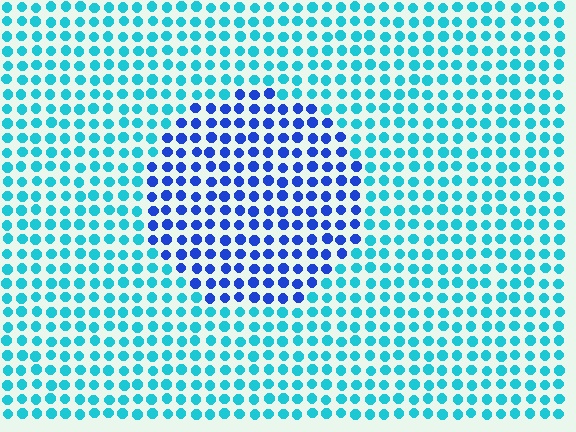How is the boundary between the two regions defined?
The boundary is defined purely by a slight shift in hue (about 44 degrees). Spacing, size, and orientation are identical on both sides.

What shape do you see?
I see a circle.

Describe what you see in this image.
The image is filled with small cyan elements in a uniform arrangement. A circle-shaped region is visible where the elements are tinted to a slightly different hue, forming a subtle color boundary.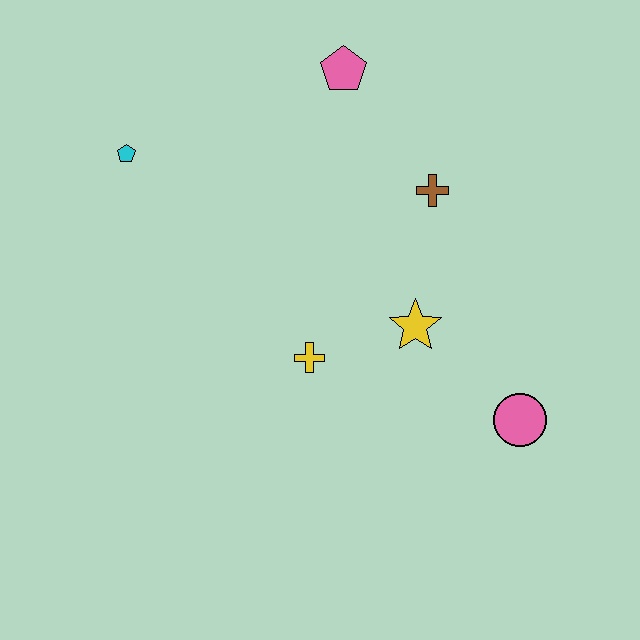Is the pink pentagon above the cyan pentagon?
Yes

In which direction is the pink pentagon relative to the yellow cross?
The pink pentagon is above the yellow cross.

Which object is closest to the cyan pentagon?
The pink pentagon is closest to the cyan pentagon.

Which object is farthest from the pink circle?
The cyan pentagon is farthest from the pink circle.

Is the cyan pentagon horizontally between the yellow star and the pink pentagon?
No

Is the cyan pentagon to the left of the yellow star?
Yes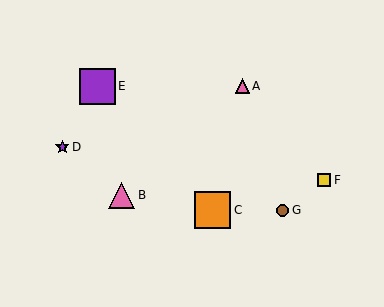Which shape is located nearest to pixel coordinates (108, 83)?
The purple square (labeled E) at (97, 86) is nearest to that location.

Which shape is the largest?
The orange square (labeled C) is the largest.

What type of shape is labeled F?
Shape F is a yellow square.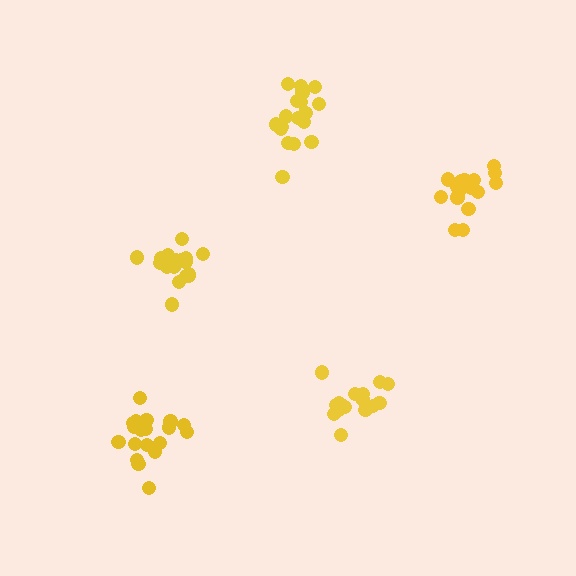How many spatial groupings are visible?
There are 5 spatial groupings.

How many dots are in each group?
Group 1: 19 dots, Group 2: 20 dots, Group 3: 18 dots, Group 4: 19 dots, Group 5: 19 dots (95 total).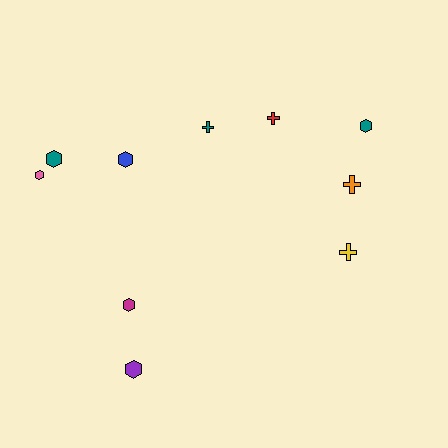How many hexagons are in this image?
There are 6 hexagons.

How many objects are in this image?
There are 10 objects.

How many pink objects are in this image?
There is 1 pink object.